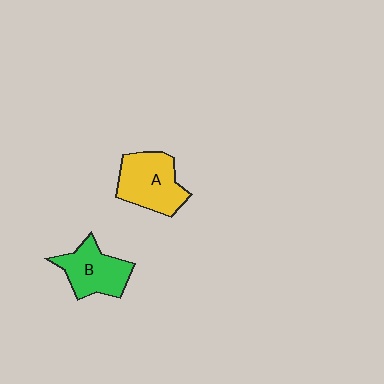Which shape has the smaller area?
Shape B (green).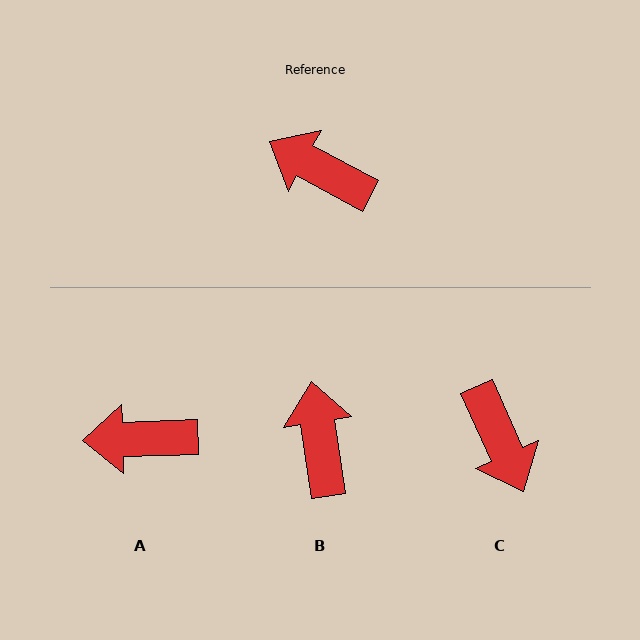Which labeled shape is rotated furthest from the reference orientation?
C, about 142 degrees away.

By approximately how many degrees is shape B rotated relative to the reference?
Approximately 53 degrees clockwise.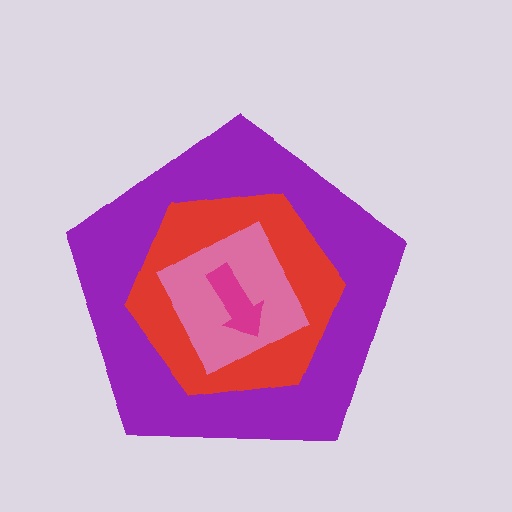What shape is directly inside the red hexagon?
The pink diamond.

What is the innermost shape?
The magenta arrow.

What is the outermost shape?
The purple pentagon.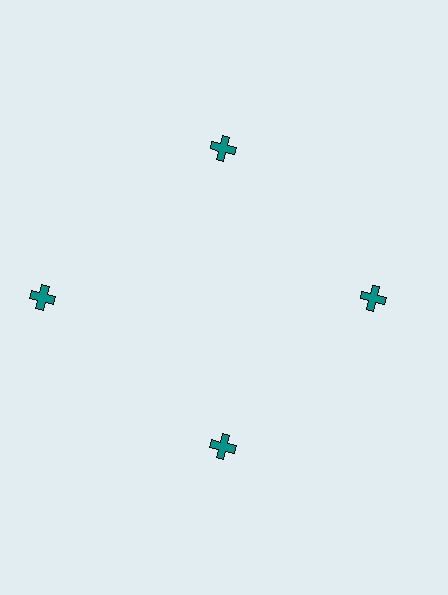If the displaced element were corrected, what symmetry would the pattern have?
It would have 4-fold rotational symmetry — the pattern would map onto itself every 90 degrees.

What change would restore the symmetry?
The symmetry would be restored by moving it inward, back onto the ring so that all 4 crosses sit at equal angles and equal distance from the center.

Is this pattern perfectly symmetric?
No. The 4 teal crosses are arranged in a ring, but one element near the 9 o'clock position is pushed outward from the center, breaking the 4-fold rotational symmetry.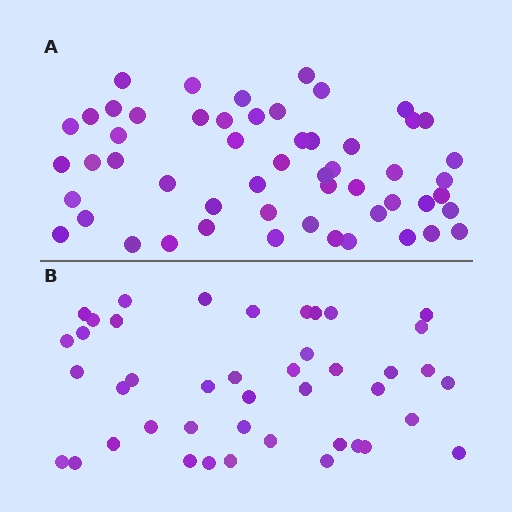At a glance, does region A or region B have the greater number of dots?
Region A (the top region) has more dots.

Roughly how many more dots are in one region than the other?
Region A has roughly 12 or so more dots than region B.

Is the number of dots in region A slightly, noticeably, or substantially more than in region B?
Region A has noticeably more, but not dramatically so. The ratio is roughly 1.3 to 1.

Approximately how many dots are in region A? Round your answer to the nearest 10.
About 50 dots. (The exact count is 54, which rounds to 50.)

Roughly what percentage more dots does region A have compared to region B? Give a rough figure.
About 25% more.